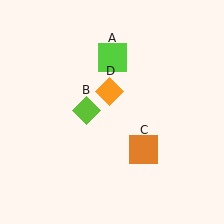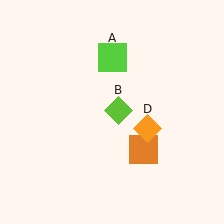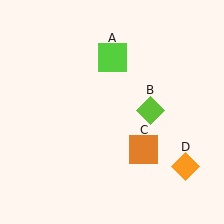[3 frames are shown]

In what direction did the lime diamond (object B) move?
The lime diamond (object B) moved right.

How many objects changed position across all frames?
2 objects changed position: lime diamond (object B), orange diamond (object D).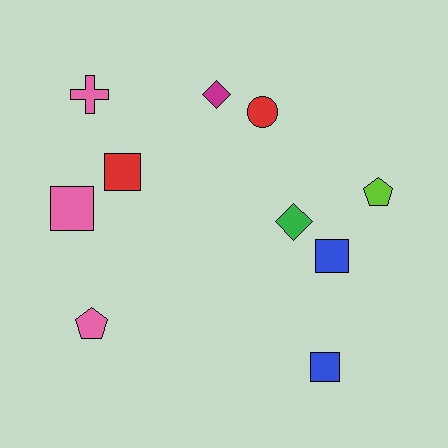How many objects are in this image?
There are 10 objects.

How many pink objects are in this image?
There are 3 pink objects.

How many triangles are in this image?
There are no triangles.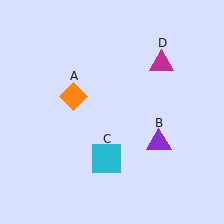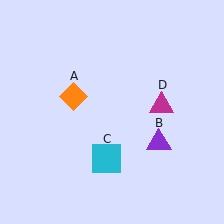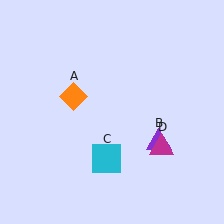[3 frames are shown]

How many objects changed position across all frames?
1 object changed position: magenta triangle (object D).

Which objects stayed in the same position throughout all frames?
Orange diamond (object A) and purple triangle (object B) and cyan square (object C) remained stationary.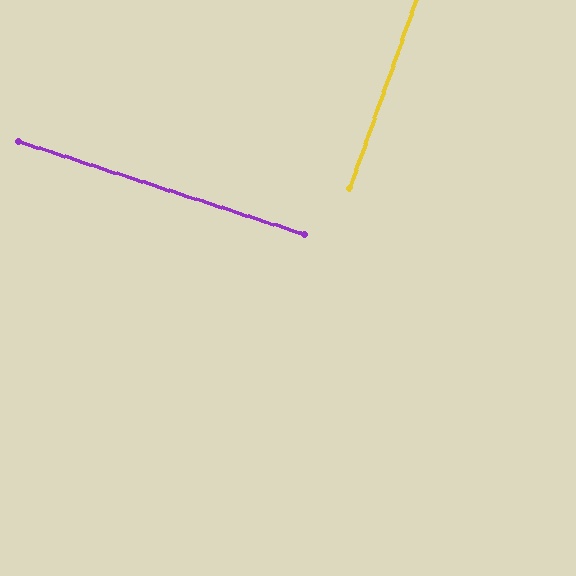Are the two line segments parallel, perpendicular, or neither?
Perpendicular — they meet at approximately 89°.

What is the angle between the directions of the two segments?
Approximately 89 degrees.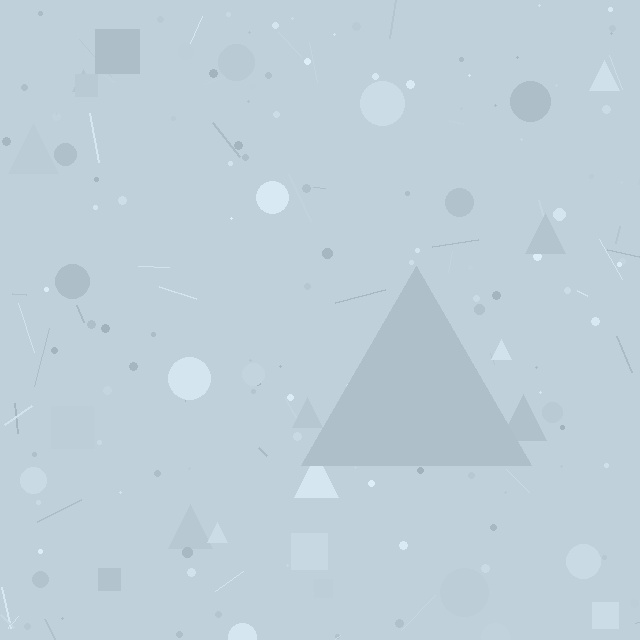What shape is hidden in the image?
A triangle is hidden in the image.